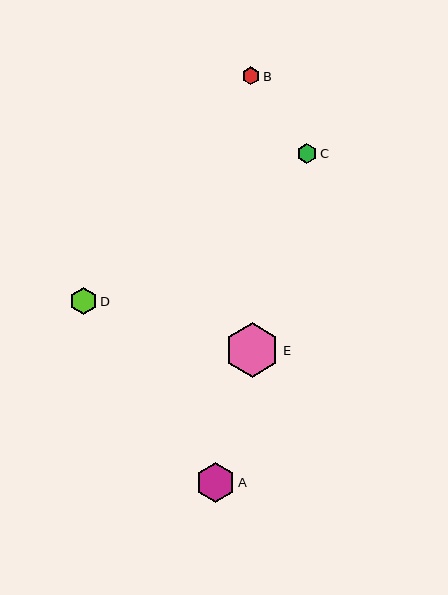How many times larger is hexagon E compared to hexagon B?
Hexagon E is approximately 3.0 times the size of hexagon B.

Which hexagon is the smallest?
Hexagon B is the smallest with a size of approximately 18 pixels.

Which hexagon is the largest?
Hexagon E is the largest with a size of approximately 55 pixels.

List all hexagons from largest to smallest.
From largest to smallest: E, A, D, C, B.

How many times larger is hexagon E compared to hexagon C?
Hexagon E is approximately 2.7 times the size of hexagon C.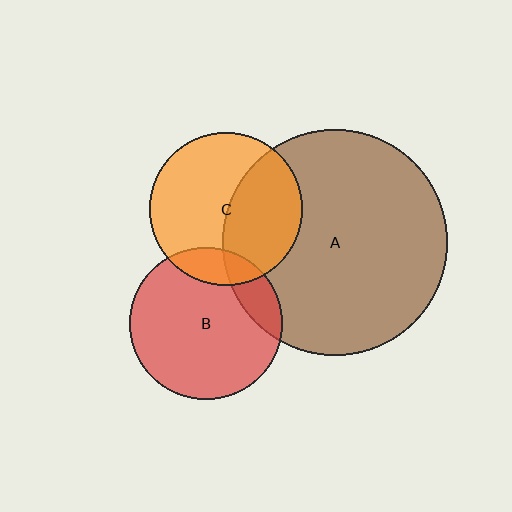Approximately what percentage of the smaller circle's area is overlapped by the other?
Approximately 40%.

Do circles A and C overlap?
Yes.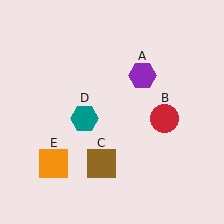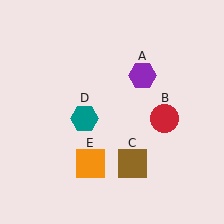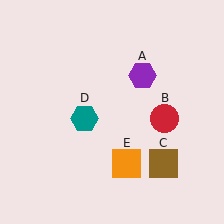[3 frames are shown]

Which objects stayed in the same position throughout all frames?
Purple hexagon (object A) and red circle (object B) and teal hexagon (object D) remained stationary.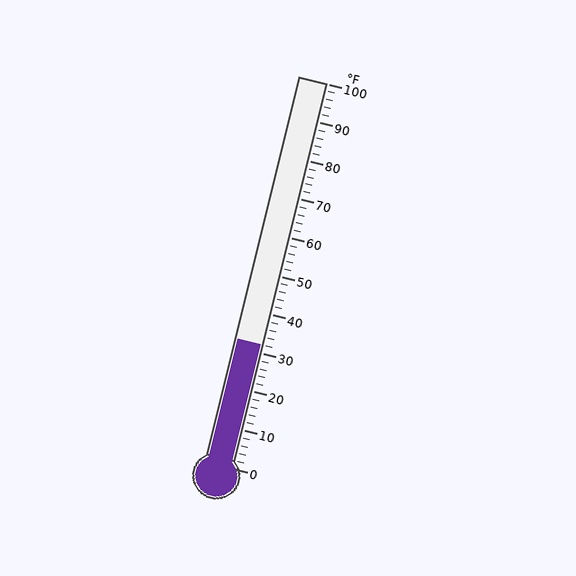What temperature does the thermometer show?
The thermometer shows approximately 32°F.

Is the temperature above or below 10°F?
The temperature is above 10°F.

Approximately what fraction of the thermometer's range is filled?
The thermometer is filled to approximately 30% of its range.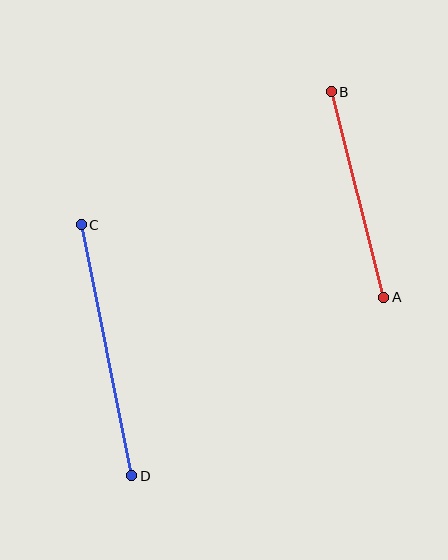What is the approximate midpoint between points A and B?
The midpoint is at approximately (357, 194) pixels.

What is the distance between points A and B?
The distance is approximately 212 pixels.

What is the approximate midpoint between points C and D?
The midpoint is at approximately (107, 350) pixels.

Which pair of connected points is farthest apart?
Points C and D are farthest apart.